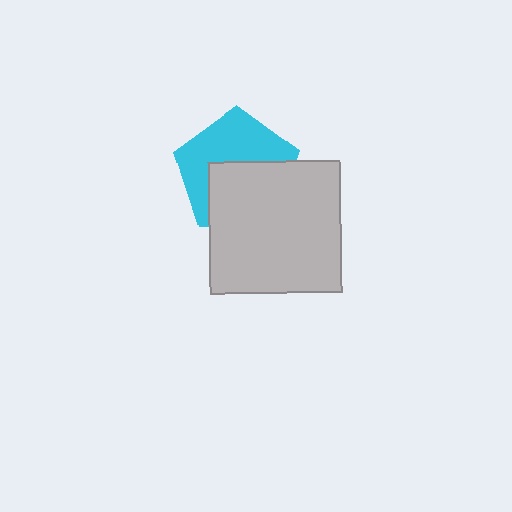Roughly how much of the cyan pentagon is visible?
About half of it is visible (roughly 52%).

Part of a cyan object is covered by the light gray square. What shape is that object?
It is a pentagon.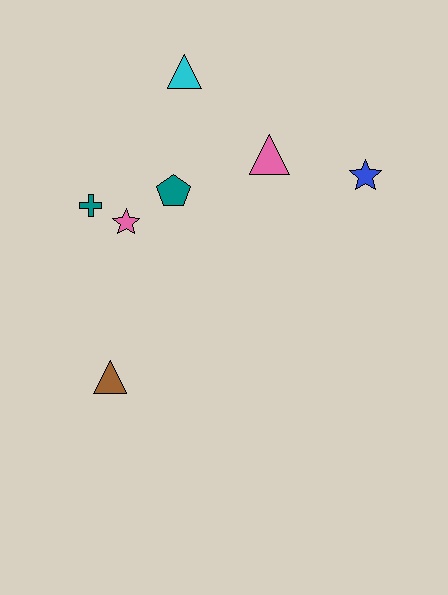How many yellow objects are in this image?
There are no yellow objects.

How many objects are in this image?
There are 7 objects.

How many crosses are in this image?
There is 1 cross.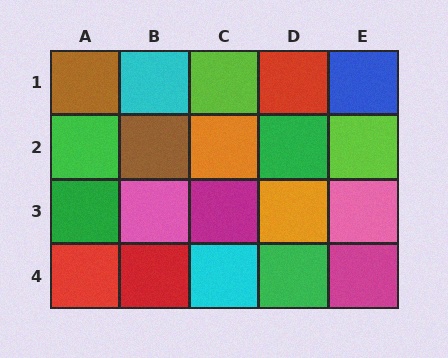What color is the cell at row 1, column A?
Brown.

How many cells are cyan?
2 cells are cyan.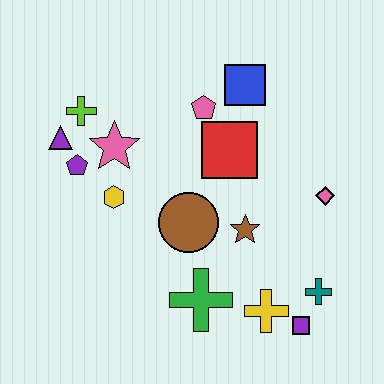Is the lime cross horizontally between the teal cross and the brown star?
No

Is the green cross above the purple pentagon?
No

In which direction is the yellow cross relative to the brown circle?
The yellow cross is below the brown circle.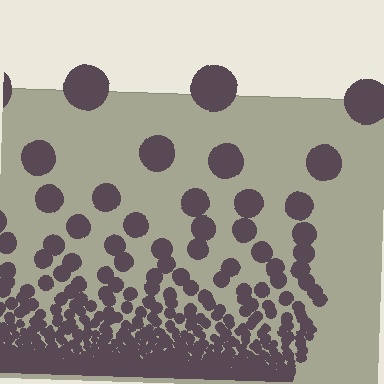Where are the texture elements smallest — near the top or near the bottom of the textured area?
Near the bottom.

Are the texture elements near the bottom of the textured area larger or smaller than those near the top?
Smaller. The gradient is inverted — elements near the bottom are smaller and denser.